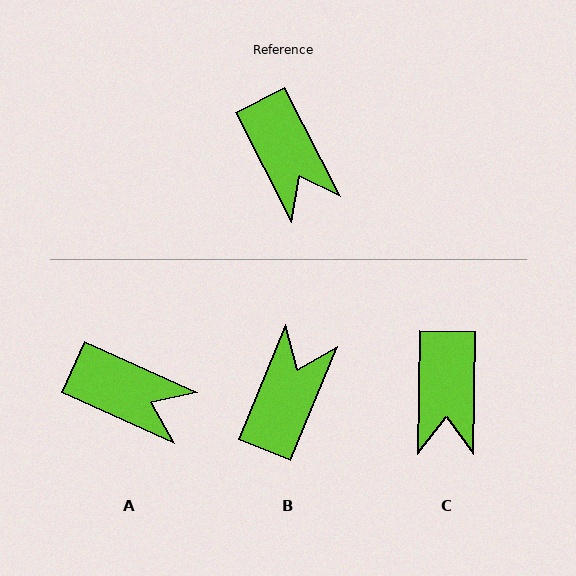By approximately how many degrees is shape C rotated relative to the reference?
Approximately 28 degrees clockwise.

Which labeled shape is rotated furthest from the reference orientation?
B, about 131 degrees away.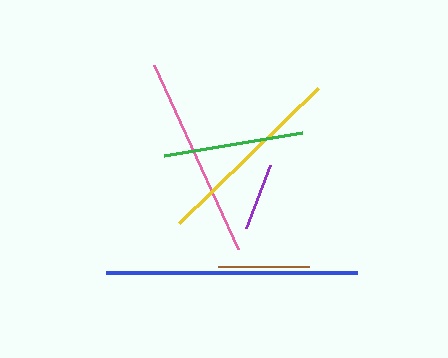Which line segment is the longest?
The blue line is the longest at approximately 251 pixels.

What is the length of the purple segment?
The purple segment is approximately 67 pixels long.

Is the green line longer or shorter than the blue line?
The blue line is longer than the green line.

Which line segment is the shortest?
The purple line is the shortest at approximately 67 pixels.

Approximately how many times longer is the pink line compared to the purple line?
The pink line is approximately 3.0 times the length of the purple line.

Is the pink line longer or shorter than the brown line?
The pink line is longer than the brown line.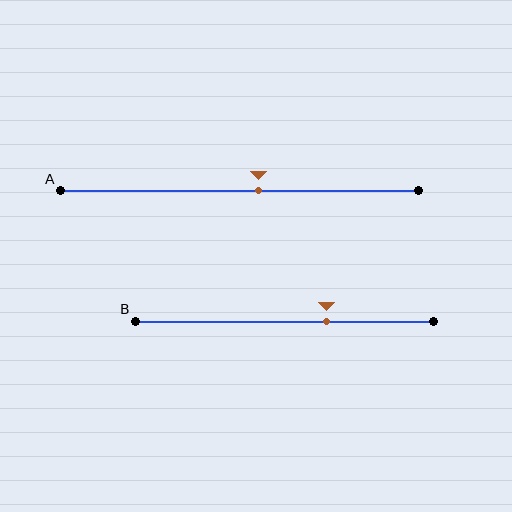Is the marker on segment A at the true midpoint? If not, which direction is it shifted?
No, the marker on segment A is shifted to the right by about 5% of the segment length.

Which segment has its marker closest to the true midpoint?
Segment A has its marker closest to the true midpoint.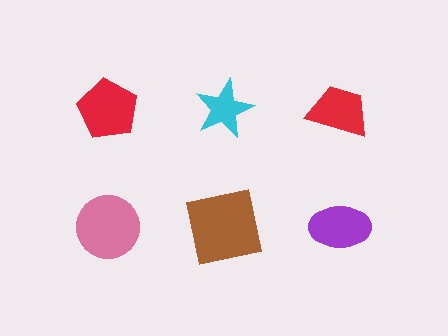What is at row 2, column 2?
A brown square.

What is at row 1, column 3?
A red trapezoid.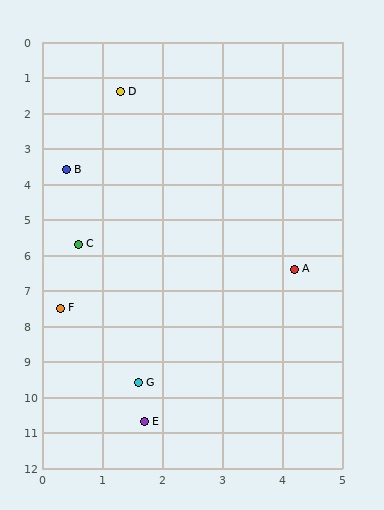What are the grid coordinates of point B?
Point B is at approximately (0.4, 3.6).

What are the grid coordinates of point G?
Point G is at approximately (1.6, 9.6).